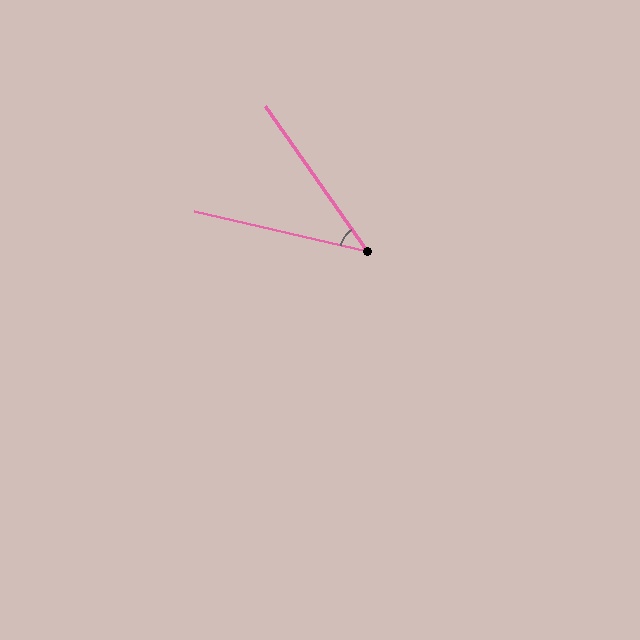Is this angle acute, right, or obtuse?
It is acute.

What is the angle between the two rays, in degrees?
Approximately 42 degrees.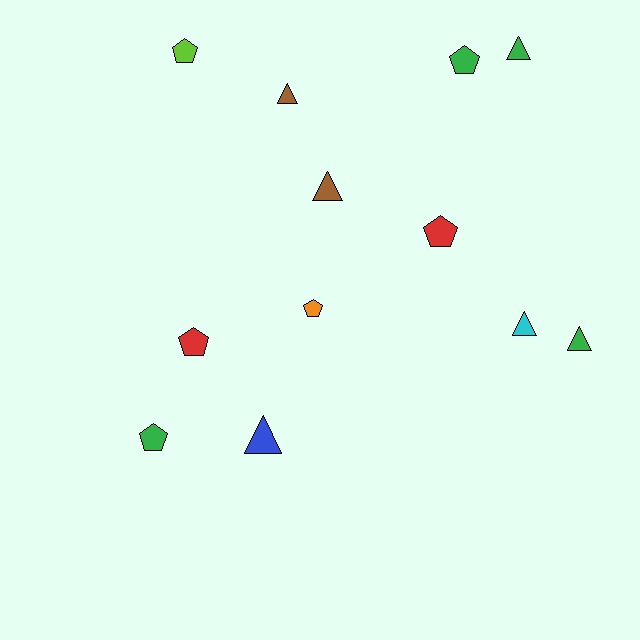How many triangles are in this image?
There are 6 triangles.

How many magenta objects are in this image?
There are no magenta objects.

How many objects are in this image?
There are 12 objects.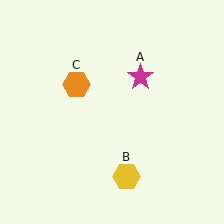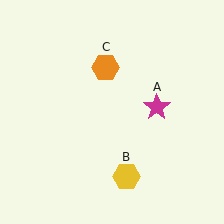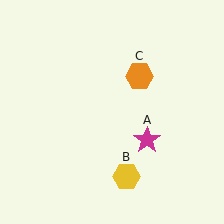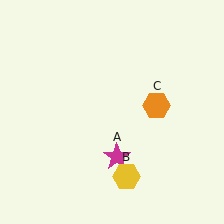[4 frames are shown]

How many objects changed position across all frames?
2 objects changed position: magenta star (object A), orange hexagon (object C).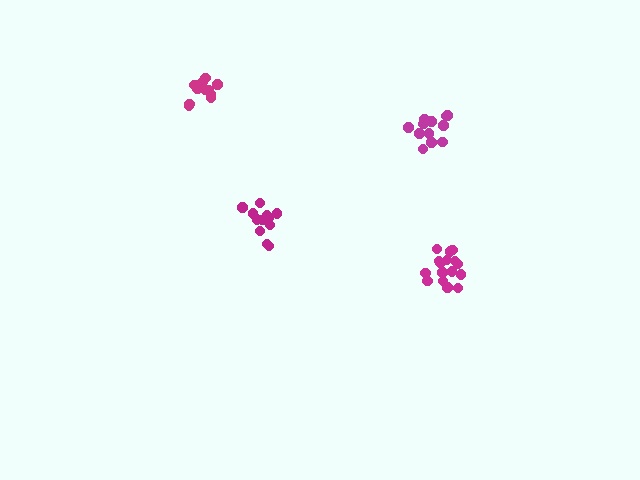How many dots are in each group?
Group 1: 16 dots, Group 2: 12 dots, Group 3: 12 dots, Group 4: 13 dots (53 total).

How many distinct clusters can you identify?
There are 4 distinct clusters.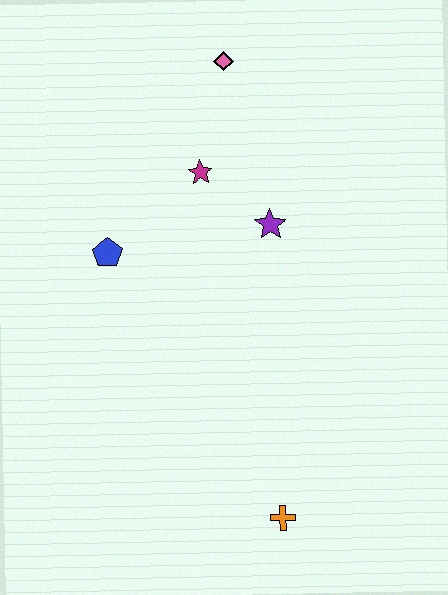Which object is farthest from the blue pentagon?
The orange cross is farthest from the blue pentagon.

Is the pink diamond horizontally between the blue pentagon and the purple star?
Yes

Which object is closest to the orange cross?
The purple star is closest to the orange cross.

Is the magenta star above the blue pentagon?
Yes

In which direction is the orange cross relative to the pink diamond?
The orange cross is below the pink diamond.